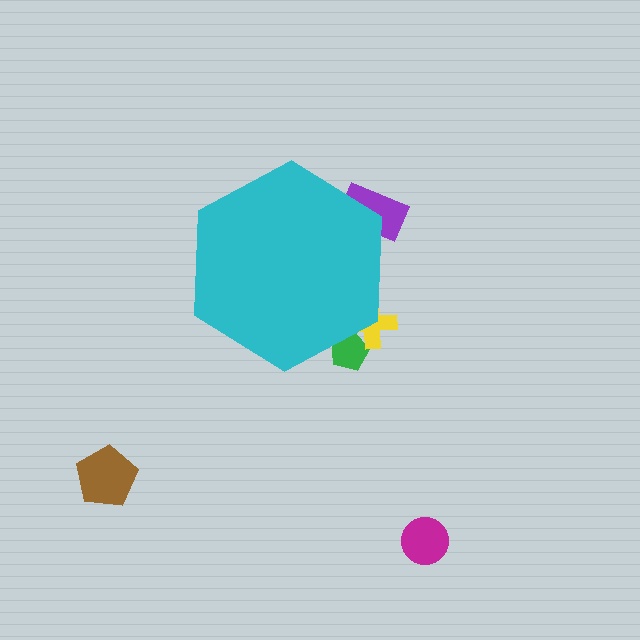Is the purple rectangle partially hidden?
Yes, the purple rectangle is partially hidden behind the cyan hexagon.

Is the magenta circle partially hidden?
No, the magenta circle is fully visible.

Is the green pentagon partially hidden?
Yes, the green pentagon is partially hidden behind the cyan hexagon.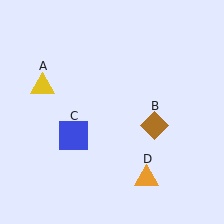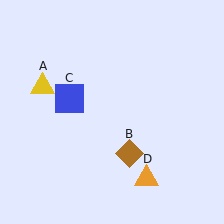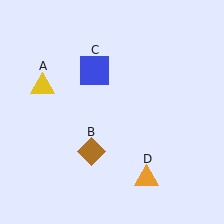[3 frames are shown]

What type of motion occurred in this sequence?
The brown diamond (object B), blue square (object C) rotated clockwise around the center of the scene.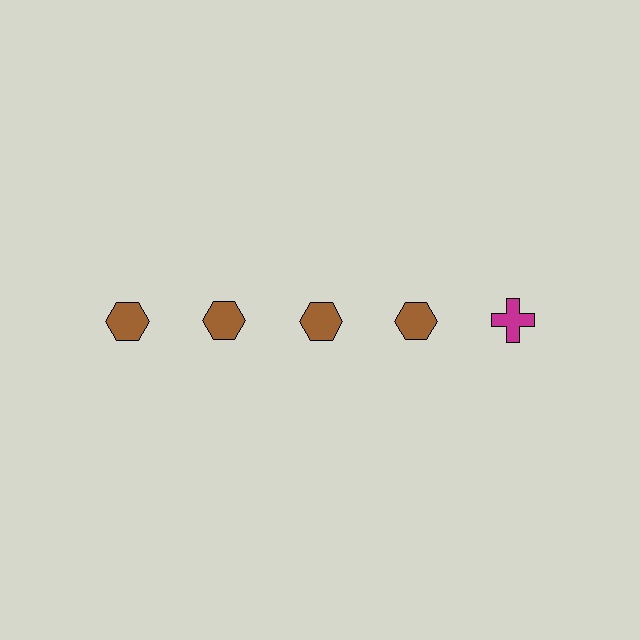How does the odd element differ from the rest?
It differs in both color (magenta instead of brown) and shape (cross instead of hexagon).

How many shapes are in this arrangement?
There are 5 shapes arranged in a grid pattern.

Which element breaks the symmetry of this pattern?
The magenta cross in the top row, rightmost column breaks the symmetry. All other shapes are brown hexagons.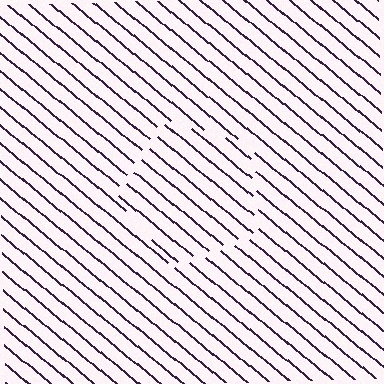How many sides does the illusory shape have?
5 sides — the line-ends trace a pentagon.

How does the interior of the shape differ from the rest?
The interior of the shape contains the same grating, shifted by half a period — the contour is defined by the phase discontinuity where line-ends from the inner and outer gratings abut.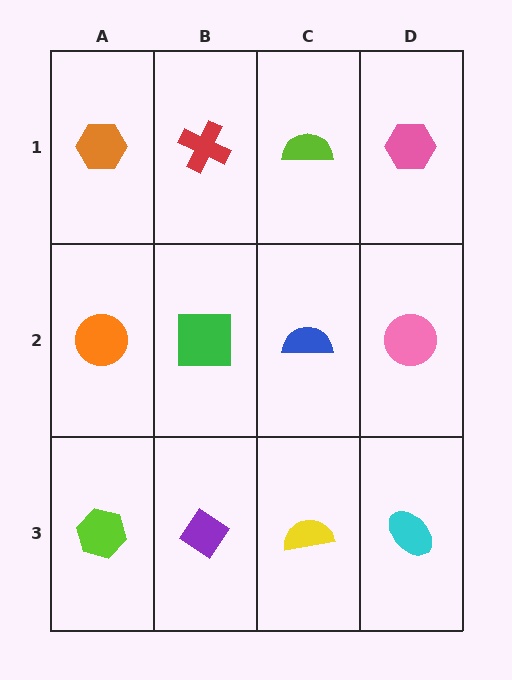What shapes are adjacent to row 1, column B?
A green square (row 2, column B), an orange hexagon (row 1, column A), a lime semicircle (row 1, column C).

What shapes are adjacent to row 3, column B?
A green square (row 2, column B), a lime hexagon (row 3, column A), a yellow semicircle (row 3, column C).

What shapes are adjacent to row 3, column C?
A blue semicircle (row 2, column C), a purple diamond (row 3, column B), a cyan ellipse (row 3, column D).